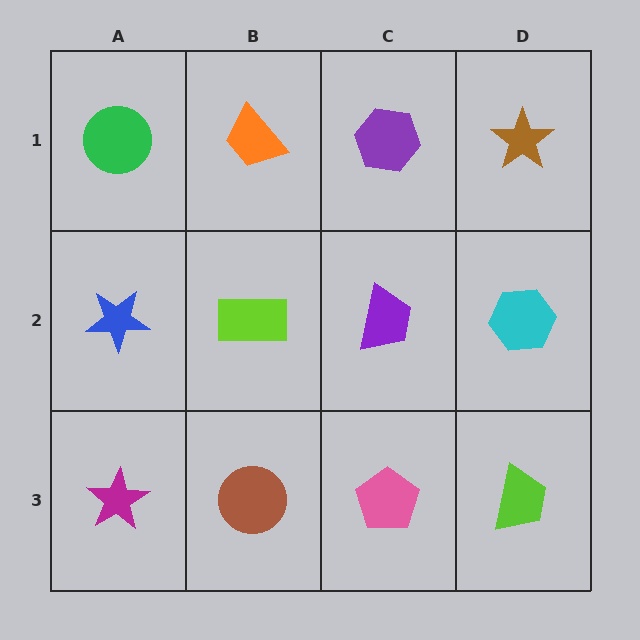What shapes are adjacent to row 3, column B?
A lime rectangle (row 2, column B), a magenta star (row 3, column A), a pink pentagon (row 3, column C).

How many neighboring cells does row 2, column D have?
3.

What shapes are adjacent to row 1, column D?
A cyan hexagon (row 2, column D), a purple hexagon (row 1, column C).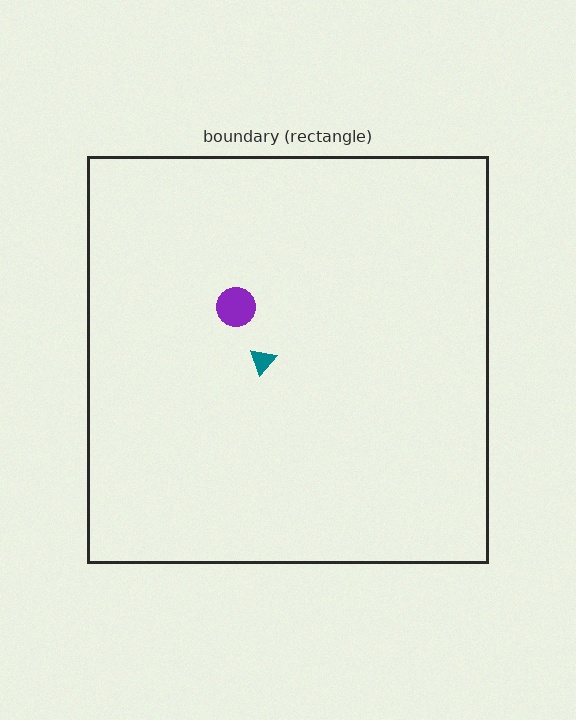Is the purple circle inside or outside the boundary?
Inside.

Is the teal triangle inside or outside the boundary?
Inside.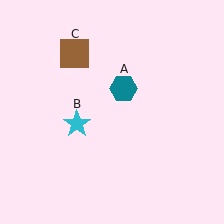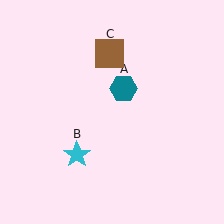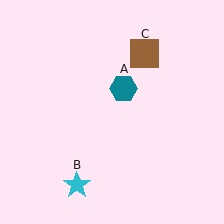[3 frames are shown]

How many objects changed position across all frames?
2 objects changed position: cyan star (object B), brown square (object C).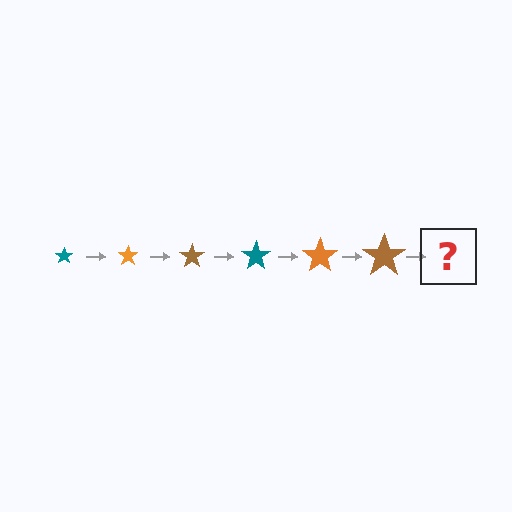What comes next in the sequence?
The next element should be a teal star, larger than the previous one.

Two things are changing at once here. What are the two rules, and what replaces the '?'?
The two rules are that the star grows larger each step and the color cycles through teal, orange, and brown. The '?' should be a teal star, larger than the previous one.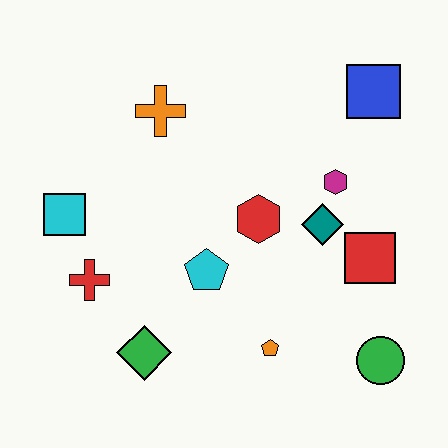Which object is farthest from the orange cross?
The green circle is farthest from the orange cross.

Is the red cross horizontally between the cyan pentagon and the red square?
No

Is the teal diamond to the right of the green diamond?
Yes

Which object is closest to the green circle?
The red square is closest to the green circle.